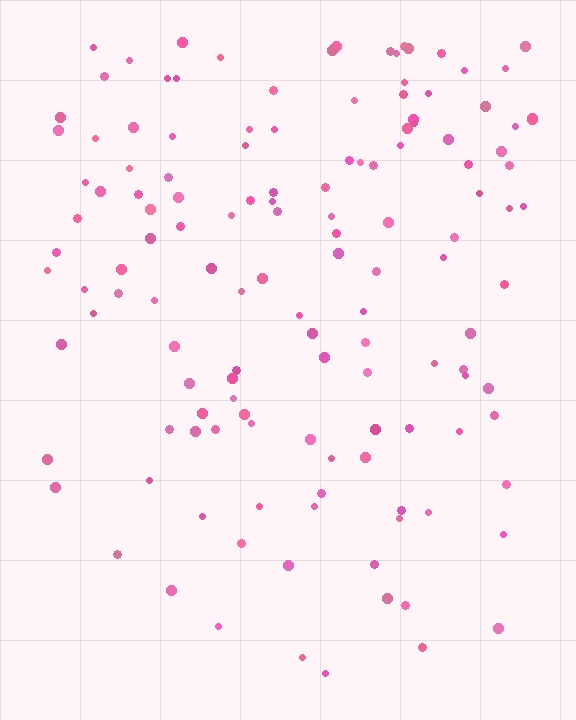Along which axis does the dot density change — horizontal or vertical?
Vertical.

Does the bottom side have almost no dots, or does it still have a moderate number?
Still a moderate number, just noticeably fewer than the top.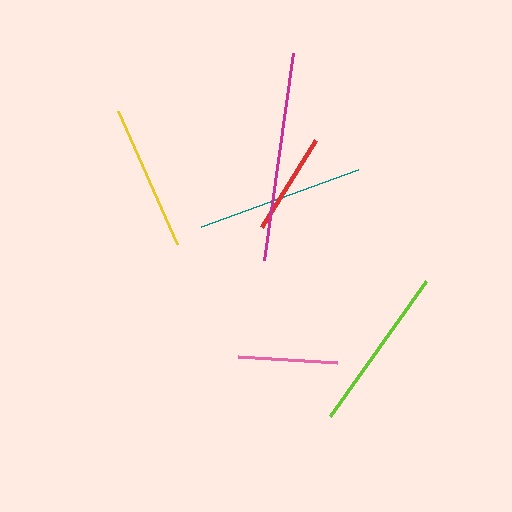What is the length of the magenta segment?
The magenta segment is approximately 209 pixels long.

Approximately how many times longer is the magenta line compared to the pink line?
The magenta line is approximately 2.1 times the length of the pink line.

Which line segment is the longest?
The magenta line is the longest at approximately 209 pixels.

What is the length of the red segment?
The red segment is approximately 103 pixels long.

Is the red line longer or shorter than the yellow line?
The yellow line is longer than the red line.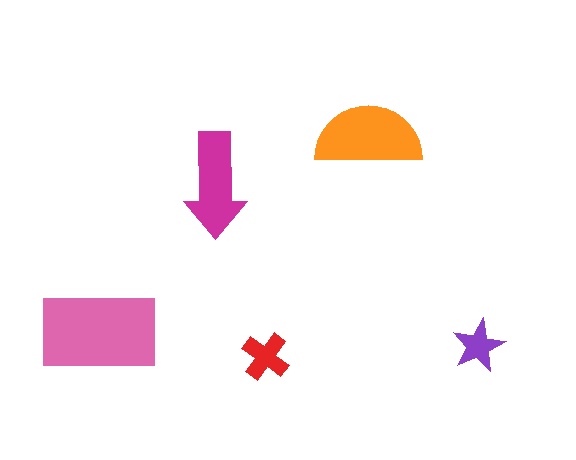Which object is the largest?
The pink rectangle.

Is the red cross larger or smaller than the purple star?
Larger.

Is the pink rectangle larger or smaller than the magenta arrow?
Larger.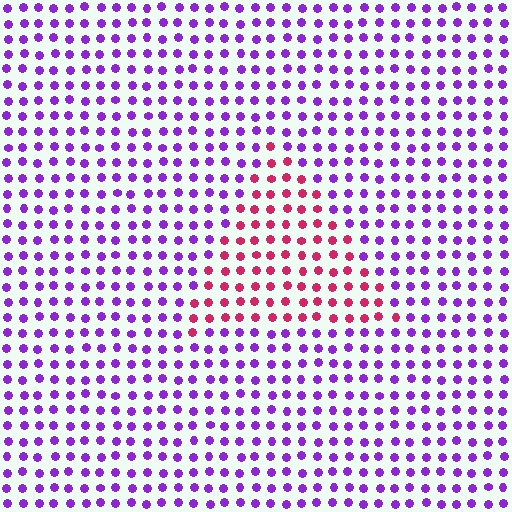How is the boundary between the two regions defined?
The boundary is defined purely by a slight shift in hue (about 61 degrees). Spacing, size, and orientation are identical on both sides.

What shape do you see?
I see a triangle.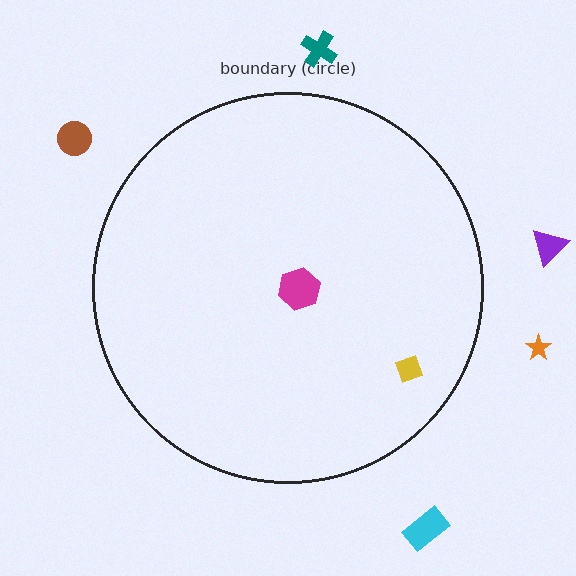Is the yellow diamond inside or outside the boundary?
Inside.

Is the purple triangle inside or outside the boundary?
Outside.